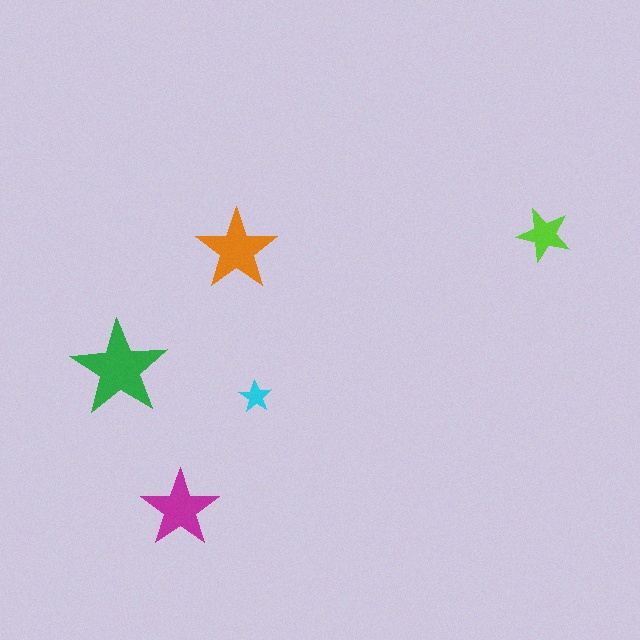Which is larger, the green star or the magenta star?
The green one.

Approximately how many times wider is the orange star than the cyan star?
About 2.5 times wider.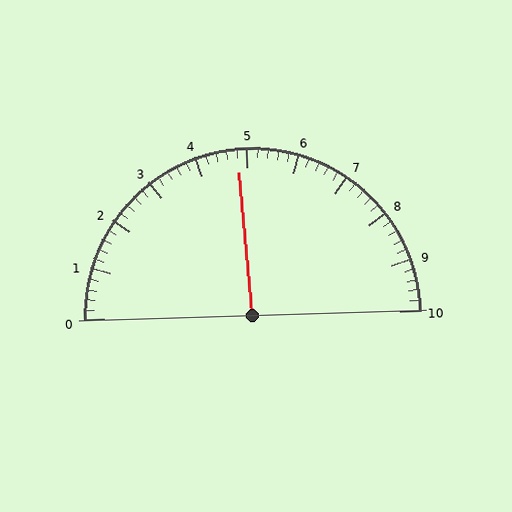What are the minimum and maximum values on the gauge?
The gauge ranges from 0 to 10.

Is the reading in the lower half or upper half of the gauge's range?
The reading is in the lower half of the range (0 to 10).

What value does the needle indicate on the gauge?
The needle indicates approximately 4.8.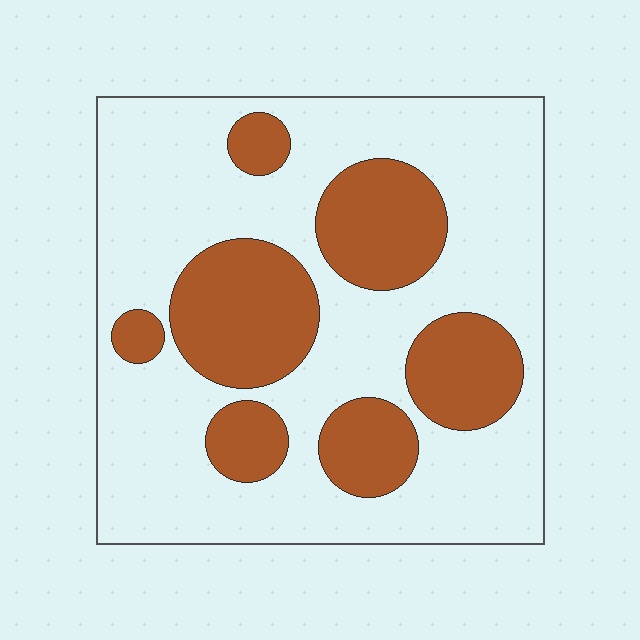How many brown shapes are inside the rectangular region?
7.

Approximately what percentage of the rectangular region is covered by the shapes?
Approximately 30%.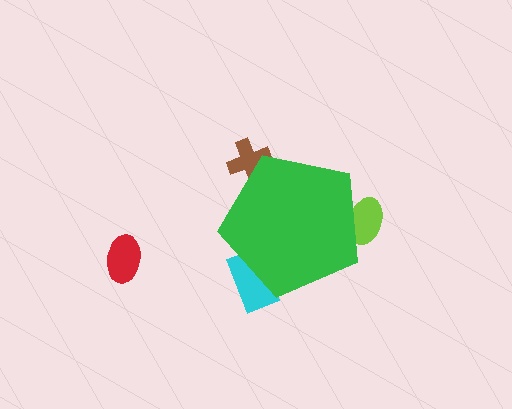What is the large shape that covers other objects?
A green pentagon.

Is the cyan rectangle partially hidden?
Yes, the cyan rectangle is partially hidden behind the green pentagon.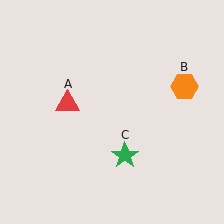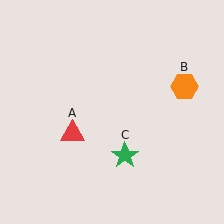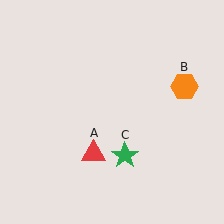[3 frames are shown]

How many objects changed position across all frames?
1 object changed position: red triangle (object A).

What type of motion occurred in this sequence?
The red triangle (object A) rotated counterclockwise around the center of the scene.